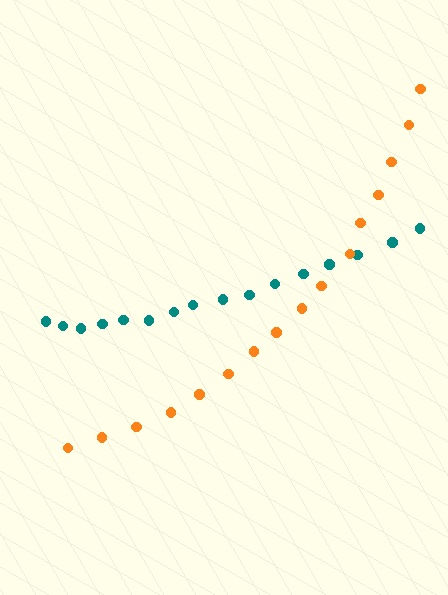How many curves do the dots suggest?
There are 2 distinct paths.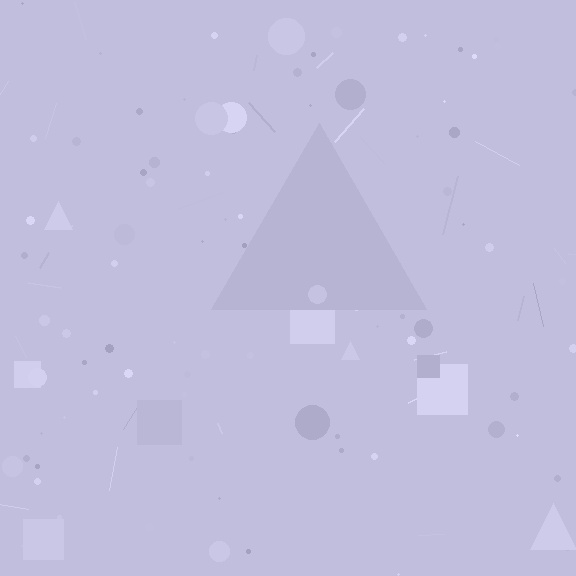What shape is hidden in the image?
A triangle is hidden in the image.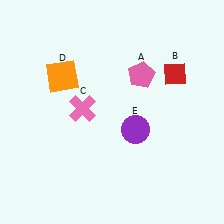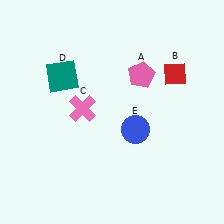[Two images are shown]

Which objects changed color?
D changed from orange to teal. E changed from purple to blue.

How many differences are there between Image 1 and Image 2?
There are 2 differences between the two images.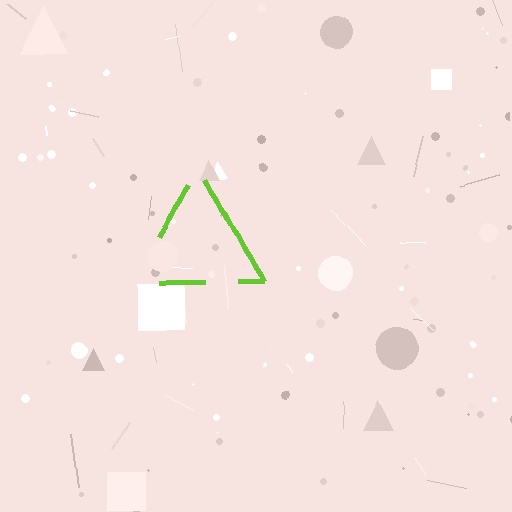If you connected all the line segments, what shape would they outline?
They would outline a triangle.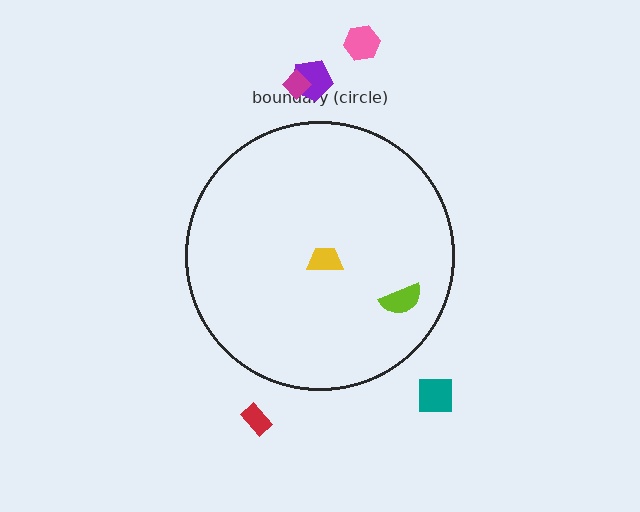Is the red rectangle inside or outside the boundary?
Outside.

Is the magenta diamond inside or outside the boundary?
Outside.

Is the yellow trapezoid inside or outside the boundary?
Inside.